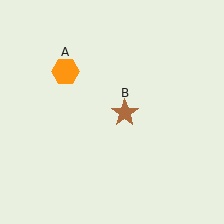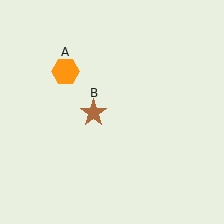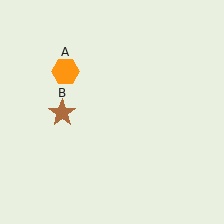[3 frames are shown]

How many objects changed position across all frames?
1 object changed position: brown star (object B).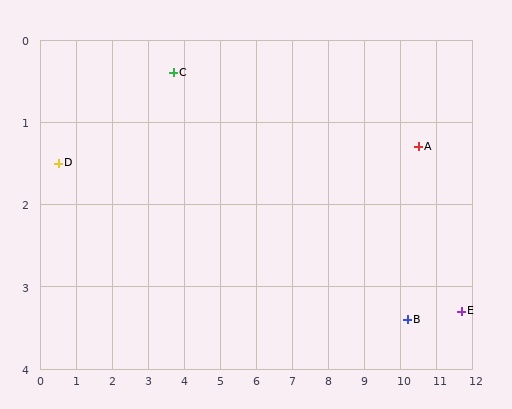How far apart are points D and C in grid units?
Points D and C are about 3.4 grid units apart.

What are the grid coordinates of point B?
Point B is at approximately (10.2, 3.4).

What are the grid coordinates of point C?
Point C is at approximately (3.7, 0.4).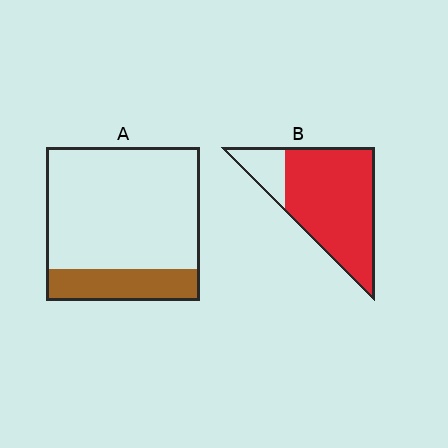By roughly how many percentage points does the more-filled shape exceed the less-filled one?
By roughly 60 percentage points (B over A).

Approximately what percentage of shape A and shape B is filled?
A is approximately 20% and B is approximately 85%.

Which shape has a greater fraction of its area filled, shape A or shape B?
Shape B.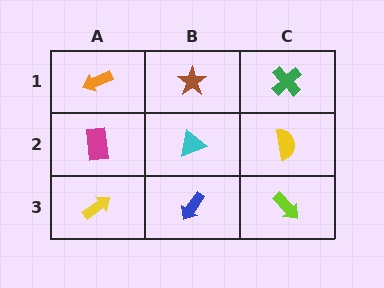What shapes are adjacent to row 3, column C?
A yellow semicircle (row 2, column C), a blue arrow (row 3, column B).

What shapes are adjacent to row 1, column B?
A cyan triangle (row 2, column B), an orange arrow (row 1, column A), a green cross (row 1, column C).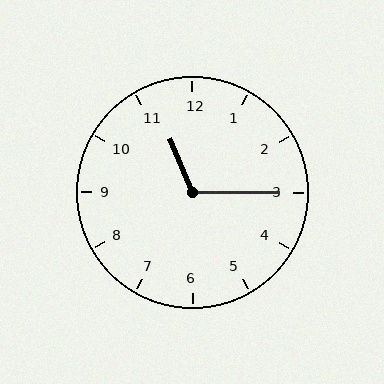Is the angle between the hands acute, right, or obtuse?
It is obtuse.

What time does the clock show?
11:15.